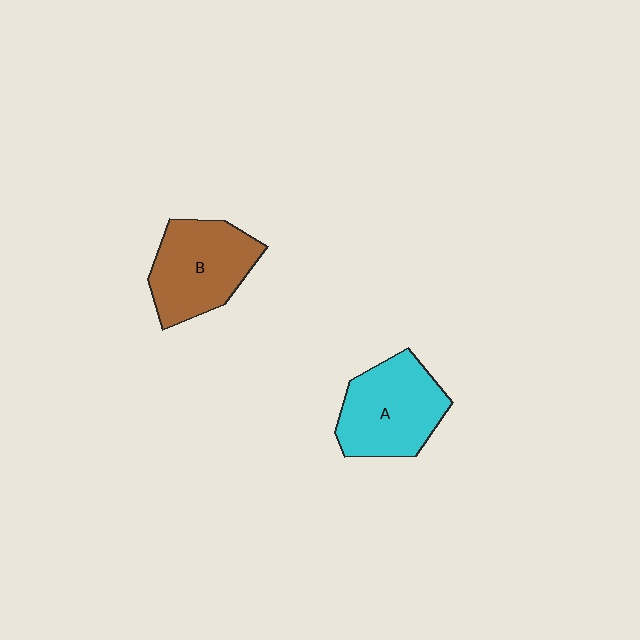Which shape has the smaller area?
Shape B (brown).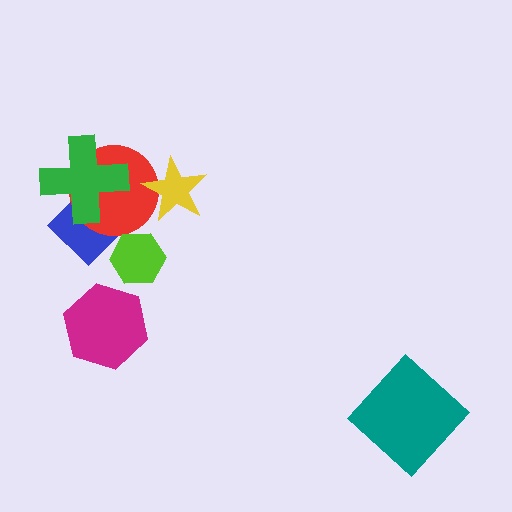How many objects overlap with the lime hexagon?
1 object overlaps with the lime hexagon.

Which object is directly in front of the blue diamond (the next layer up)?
The red circle is directly in front of the blue diamond.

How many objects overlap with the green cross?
2 objects overlap with the green cross.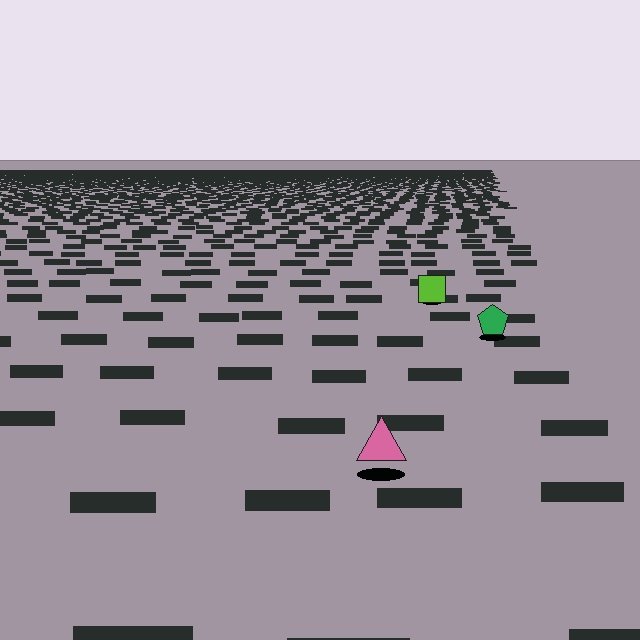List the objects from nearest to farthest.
From nearest to farthest: the pink triangle, the green pentagon, the lime square.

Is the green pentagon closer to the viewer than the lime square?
Yes. The green pentagon is closer — you can tell from the texture gradient: the ground texture is coarser near it.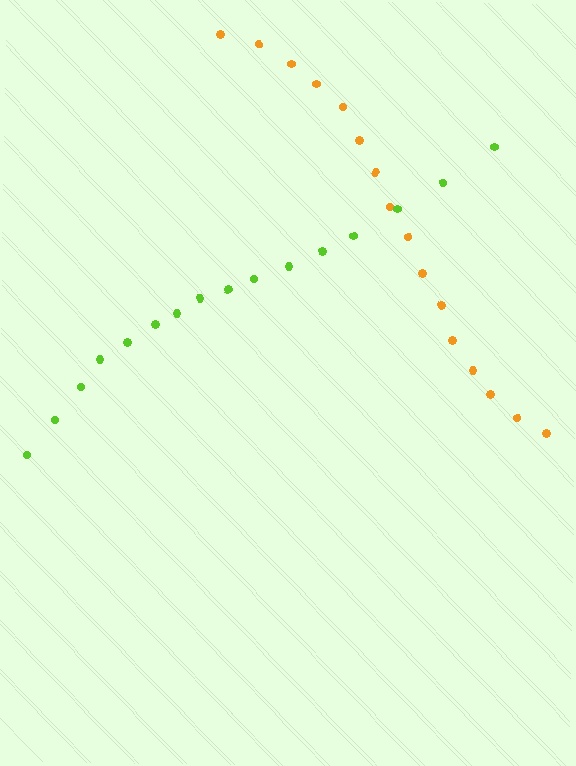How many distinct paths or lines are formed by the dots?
There are 2 distinct paths.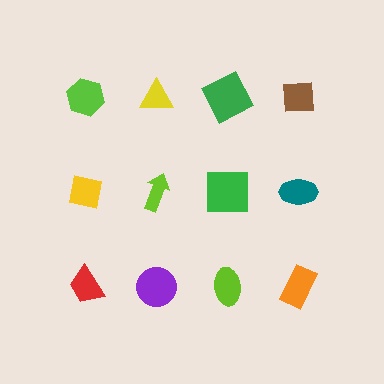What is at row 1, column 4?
A brown square.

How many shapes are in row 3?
4 shapes.